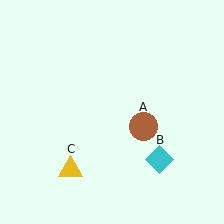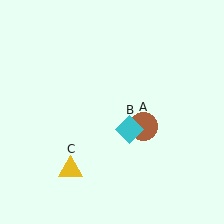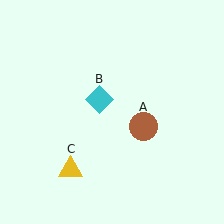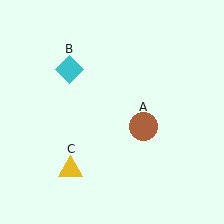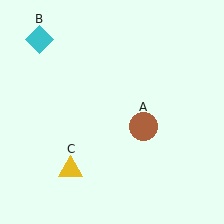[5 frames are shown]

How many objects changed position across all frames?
1 object changed position: cyan diamond (object B).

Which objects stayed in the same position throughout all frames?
Brown circle (object A) and yellow triangle (object C) remained stationary.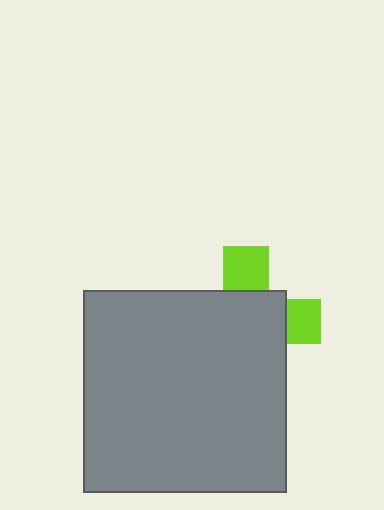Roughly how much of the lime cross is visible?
A small part of it is visible (roughly 31%).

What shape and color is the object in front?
The object in front is a gray square.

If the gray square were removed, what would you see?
You would see the complete lime cross.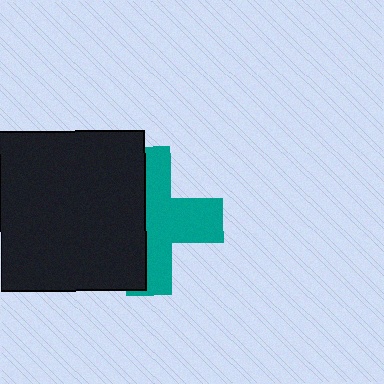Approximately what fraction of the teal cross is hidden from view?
Roughly 45% of the teal cross is hidden behind the black rectangle.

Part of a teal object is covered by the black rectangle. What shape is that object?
It is a cross.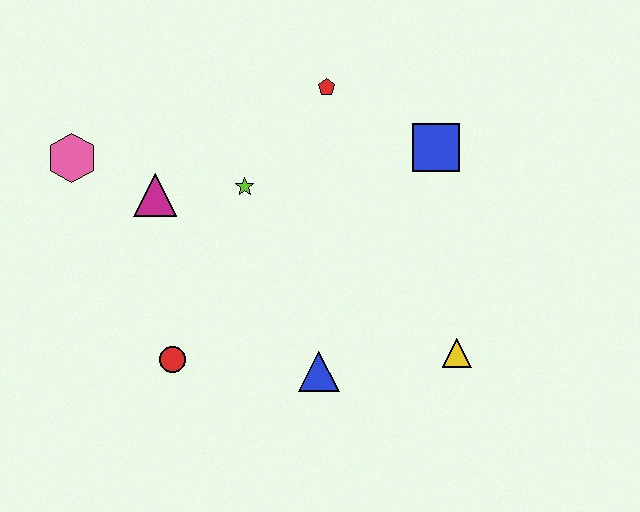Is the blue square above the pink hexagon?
Yes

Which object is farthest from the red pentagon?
The red circle is farthest from the red pentagon.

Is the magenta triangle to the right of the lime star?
No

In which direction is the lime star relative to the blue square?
The lime star is to the left of the blue square.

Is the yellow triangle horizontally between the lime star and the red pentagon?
No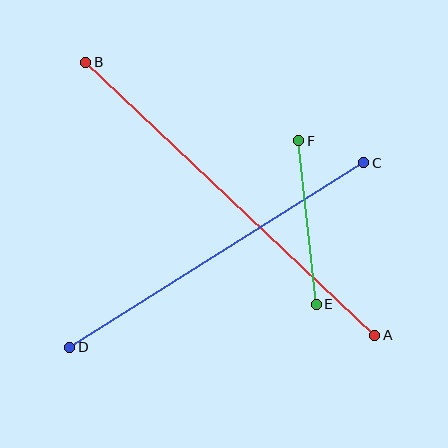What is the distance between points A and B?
The distance is approximately 397 pixels.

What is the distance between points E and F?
The distance is approximately 164 pixels.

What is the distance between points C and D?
The distance is approximately 347 pixels.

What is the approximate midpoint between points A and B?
The midpoint is at approximately (230, 199) pixels.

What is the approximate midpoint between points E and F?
The midpoint is at approximately (307, 223) pixels.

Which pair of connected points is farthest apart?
Points A and B are farthest apart.